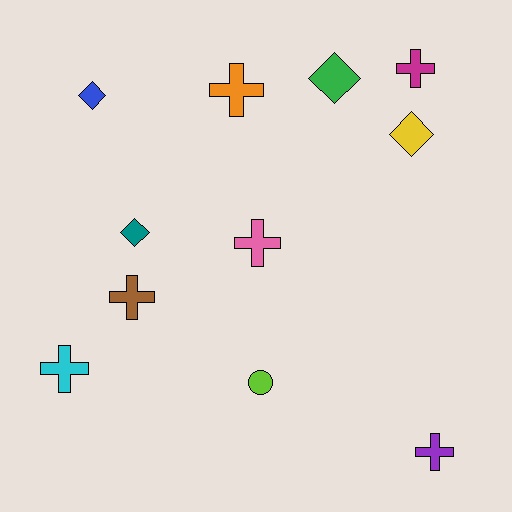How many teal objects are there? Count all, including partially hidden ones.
There is 1 teal object.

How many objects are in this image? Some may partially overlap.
There are 11 objects.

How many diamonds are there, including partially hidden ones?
There are 4 diamonds.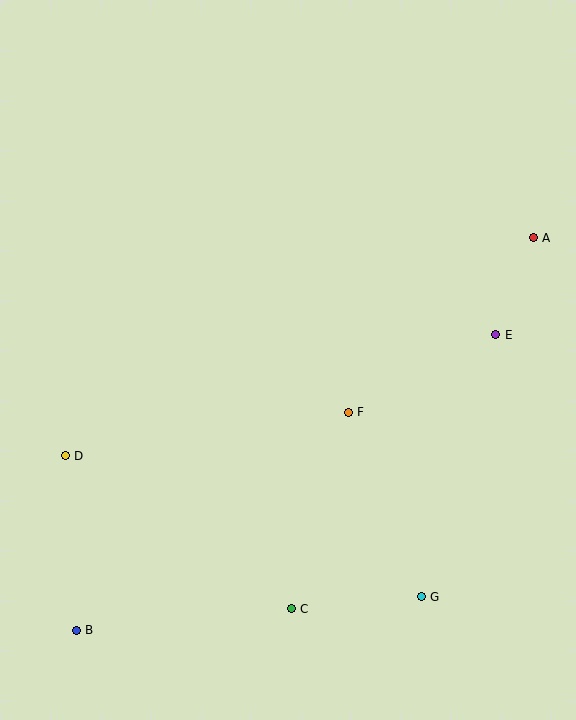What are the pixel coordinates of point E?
Point E is at (496, 335).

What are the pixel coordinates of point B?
Point B is at (76, 630).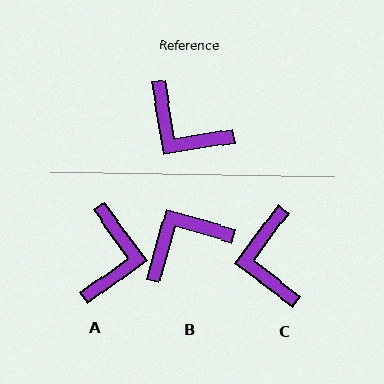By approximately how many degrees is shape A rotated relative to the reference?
Approximately 117 degrees counter-clockwise.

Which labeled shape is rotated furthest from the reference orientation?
A, about 117 degrees away.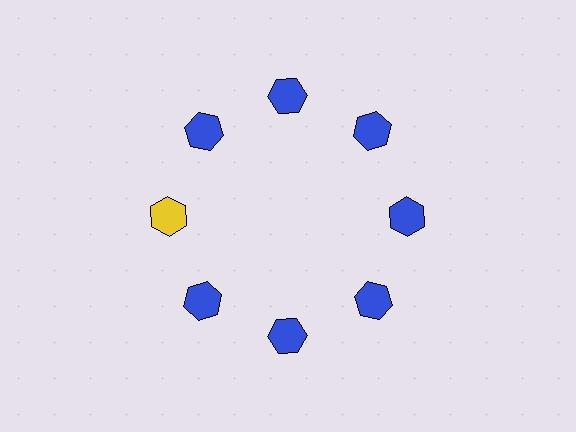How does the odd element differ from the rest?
It has a different color: yellow instead of blue.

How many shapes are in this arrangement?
There are 8 shapes arranged in a ring pattern.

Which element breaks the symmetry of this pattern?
The yellow hexagon at roughly the 9 o'clock position breaks the symmetry. All other shapes are blue hexagons.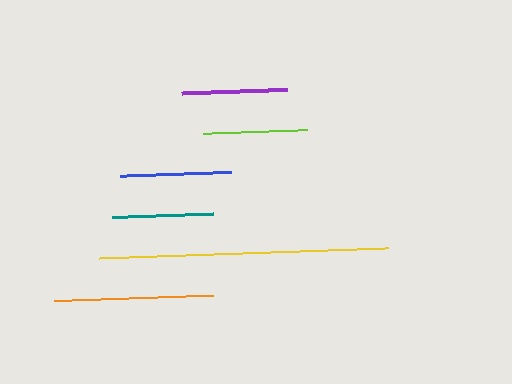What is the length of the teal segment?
The teal segment is approximately 101 pixels long.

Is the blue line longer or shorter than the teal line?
The blue line is longer than the teal line.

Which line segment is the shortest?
The teal line is the shortest at approximately 101 pixels.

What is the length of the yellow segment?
The yellow segment is approximately 289 pixels long.